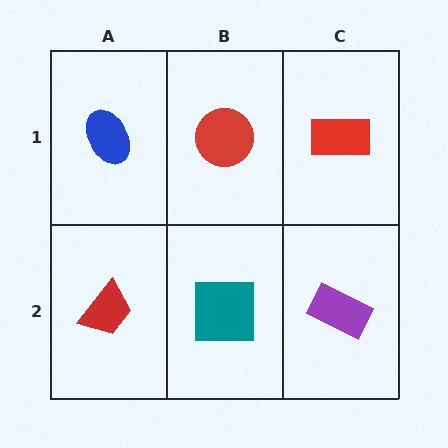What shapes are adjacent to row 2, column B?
A red circle (row 1, column B), a red trapezoid (row 2, column A), a purple rectangle (row 2, column C).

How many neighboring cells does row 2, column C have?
2.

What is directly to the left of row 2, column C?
A teal square.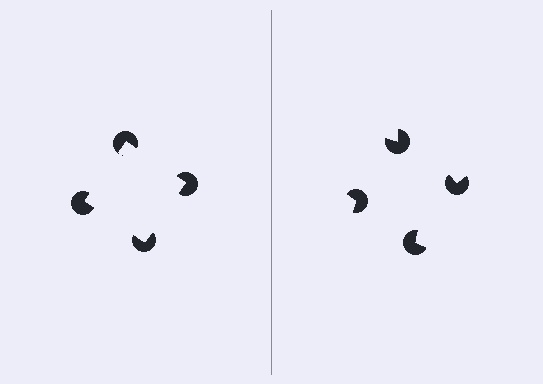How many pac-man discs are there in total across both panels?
8 — 4 on each side.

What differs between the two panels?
The pac-man discs are positioned identically on both sides; only the wedge orientations differ. On the left they align to a square; on the right they are misaligned.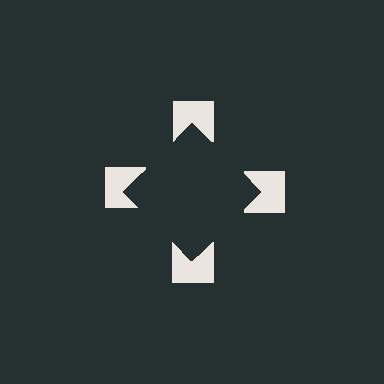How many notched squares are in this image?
There are 4 — one at each vertex of the illusory square.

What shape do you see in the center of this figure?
An illusory square — its edges are inferred from the aligned wedge cuts in the notched squares, not physically drawn.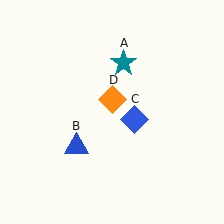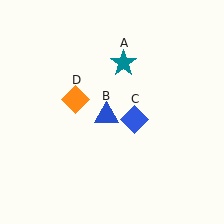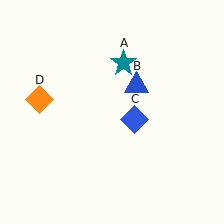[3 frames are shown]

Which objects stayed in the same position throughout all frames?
Teal star (object A) and blue diamond (object C) remained stationary.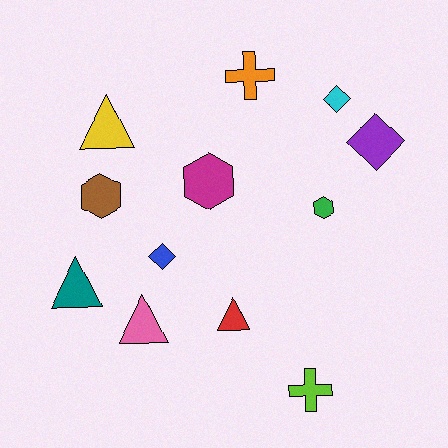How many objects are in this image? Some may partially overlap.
There are 12 objects.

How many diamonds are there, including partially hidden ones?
There are 3 diamonds.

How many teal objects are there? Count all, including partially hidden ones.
There is 1 teal object.